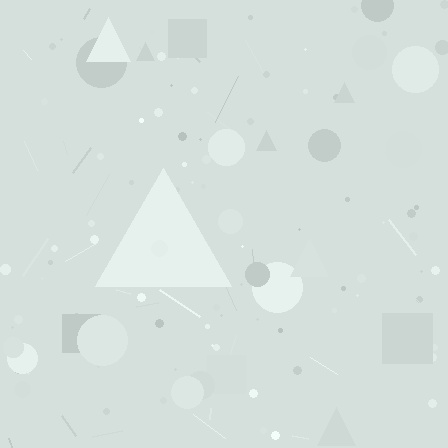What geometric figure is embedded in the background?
A triangle is embedded in the background.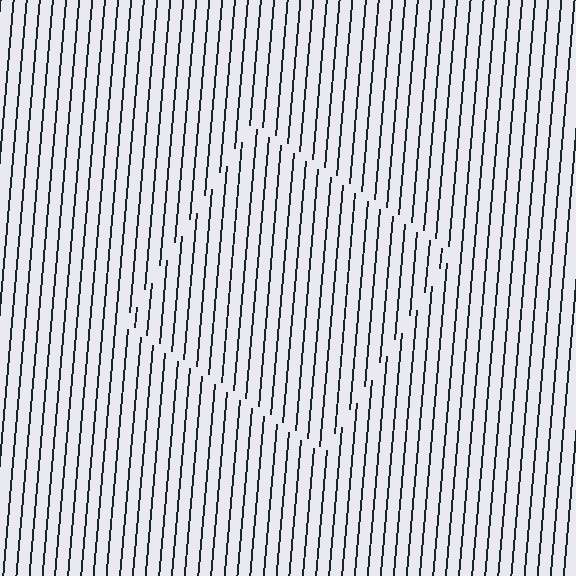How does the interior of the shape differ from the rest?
The interior of the shape contains the same grating, shifted by half a period — the contour is defined by the phase discontinuity where line-ends from the inner and outer gratings abut.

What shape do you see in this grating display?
An illusory square. The interior of the shape contains the same grating, shifted by half a period — the contour is defined by the phase discontinuity where line-ends from the inner and outer gratings abut.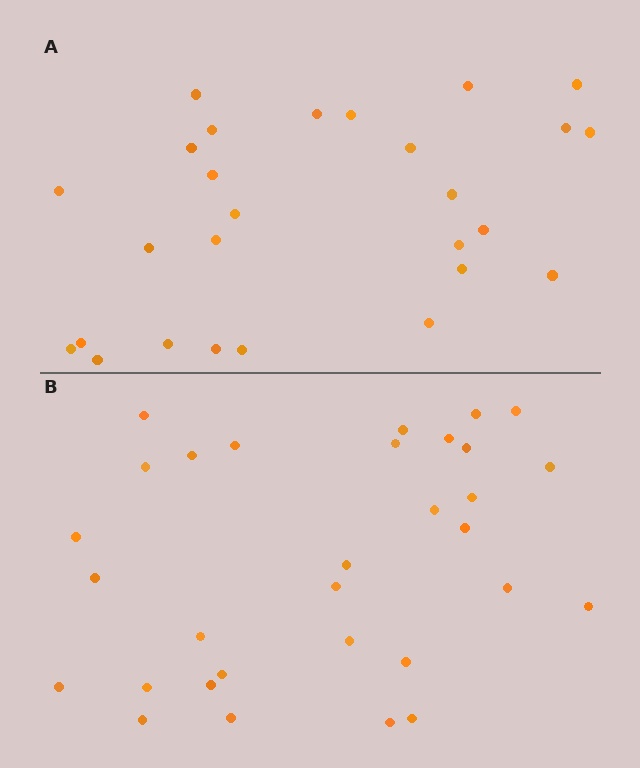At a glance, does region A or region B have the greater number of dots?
Region B (the bottom region) has more dots.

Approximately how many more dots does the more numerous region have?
Region B has about 4 more dots than region A.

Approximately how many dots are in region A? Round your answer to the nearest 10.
About 30 dots. (The exact count is 27, which rounds to 30.)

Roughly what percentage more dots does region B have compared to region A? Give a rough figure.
About 15% more.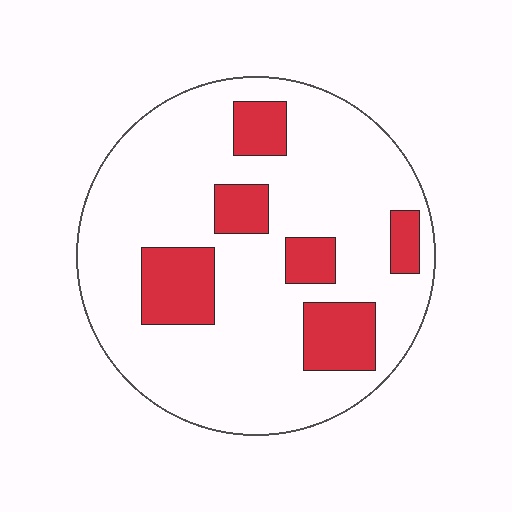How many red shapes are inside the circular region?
6.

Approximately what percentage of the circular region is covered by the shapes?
Approximately 20%.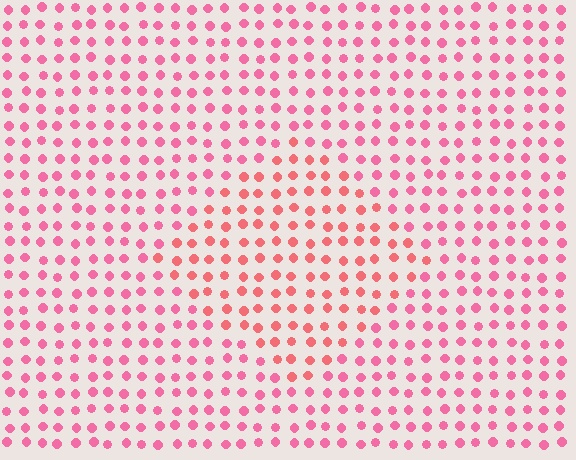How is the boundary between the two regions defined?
The boundary is defined purely by a slight shift in hue (about 22 degrees). Spacing, size, and orientation are identical on both sides.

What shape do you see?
I see a diamond.